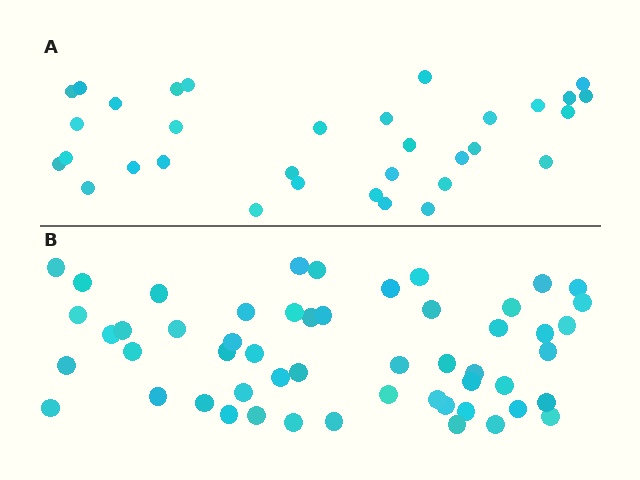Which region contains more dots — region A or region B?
Region B (the bottom region) has more dots.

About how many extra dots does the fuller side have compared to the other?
Region B has approximately 20 more dots than region A.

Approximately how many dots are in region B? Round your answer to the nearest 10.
About 50 dots. (The exact count is 53, which rounds to 50.)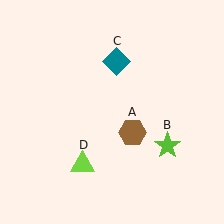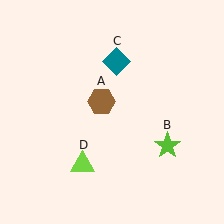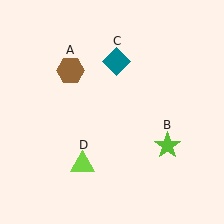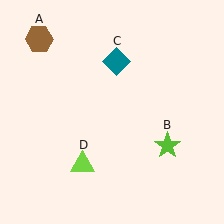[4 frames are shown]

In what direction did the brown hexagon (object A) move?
The brown hexagon (object A) moved up and to the left.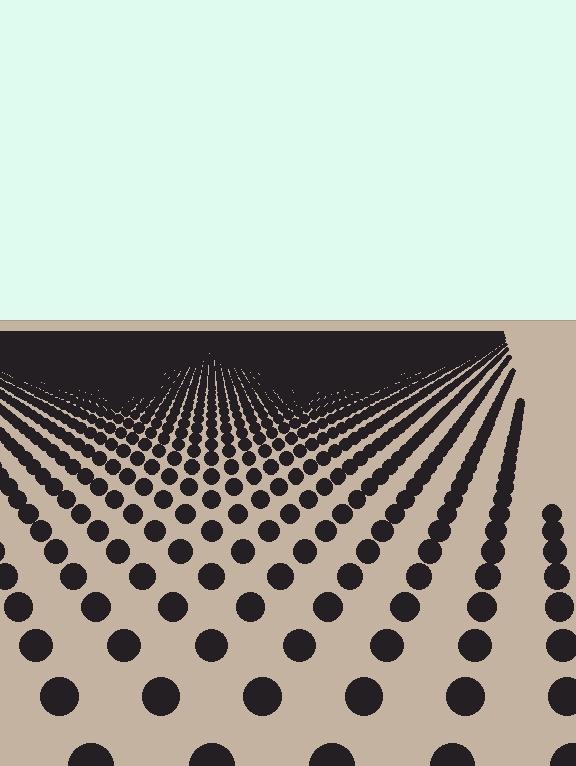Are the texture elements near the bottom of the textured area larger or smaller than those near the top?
Larger. Near the bottom, elements are closer to the viewer and appear at a bigger on-screen size.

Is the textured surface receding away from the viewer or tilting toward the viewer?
The surface is receding away from the viewer. Texture elements get smaller and denser toward the top.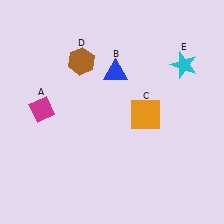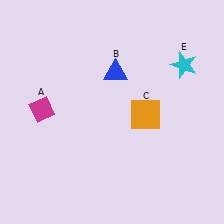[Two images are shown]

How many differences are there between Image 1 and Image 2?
There is 1 difference between the two images.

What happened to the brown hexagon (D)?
The brown hexagon (D) was removed in Image 2. It was in the top-left area of Image 1.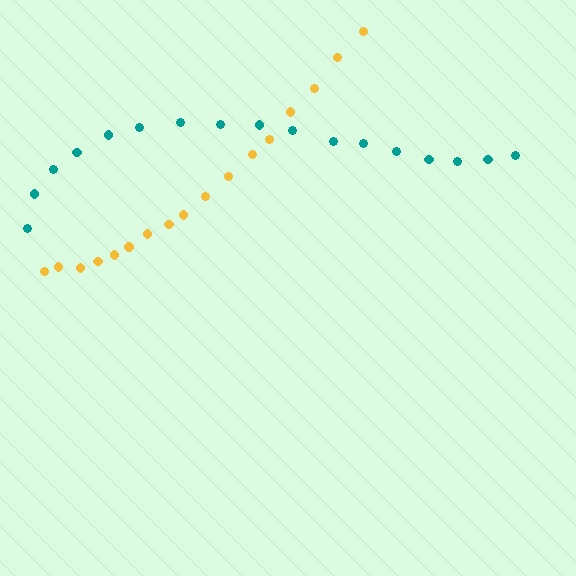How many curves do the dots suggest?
There are 2 distinct paths.